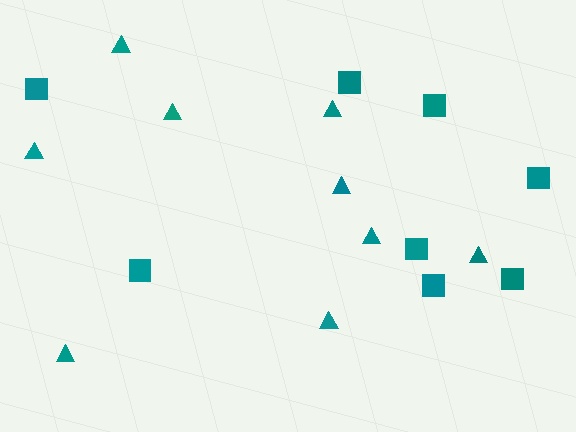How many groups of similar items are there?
There are 2 groups: one group of triangles (9) and one group of squares (8).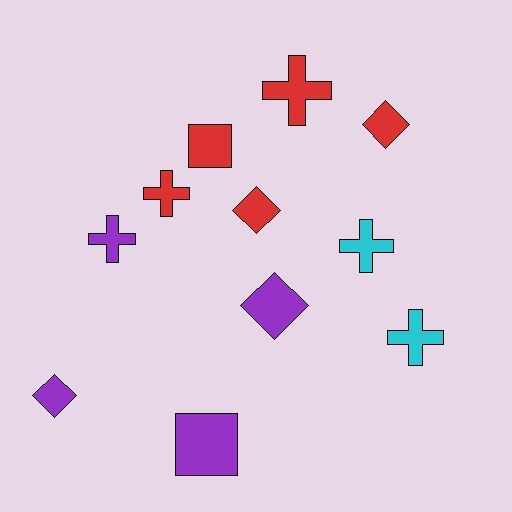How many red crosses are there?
There are 2 red crosses.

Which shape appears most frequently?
Cross, with 5 objects.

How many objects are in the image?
There are 11 objects.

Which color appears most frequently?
Red, with 5 objects.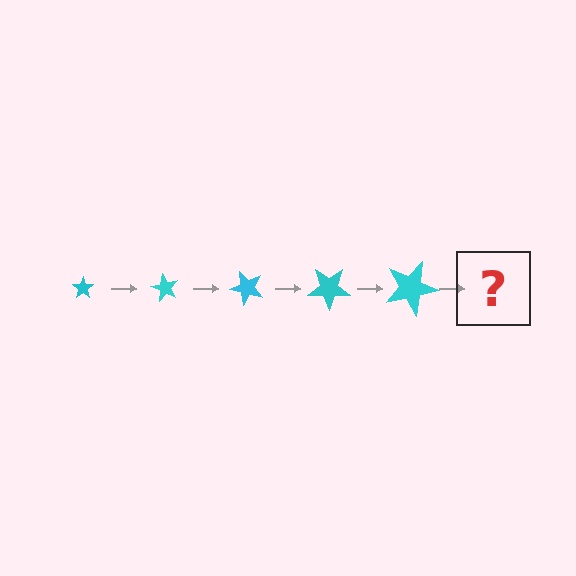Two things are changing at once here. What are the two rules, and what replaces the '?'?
The two rules are that the star grows larger each step and it rotates 60 degrees each step. The '?' should be a star, larger than the previous one and rotated 300 degrees from the start.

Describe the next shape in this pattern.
It should be a star, larger than the previous one and rotated 300 degrees from the start.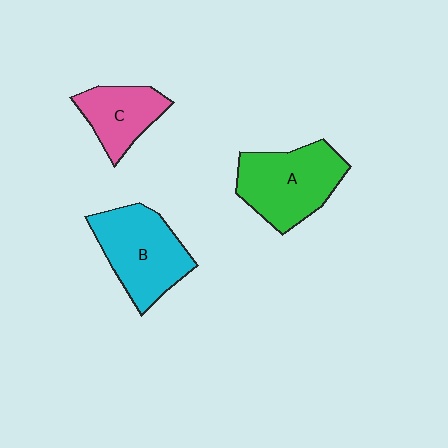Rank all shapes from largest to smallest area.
From largest to smallest: A (green), B (cyan), C (pink).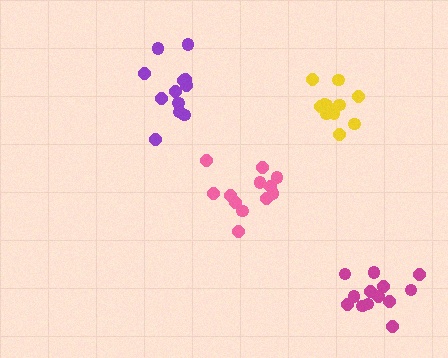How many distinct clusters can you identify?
There are 4 distinct clusters.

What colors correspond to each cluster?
The clusters are colored: magenta, purple, pink, yellow.